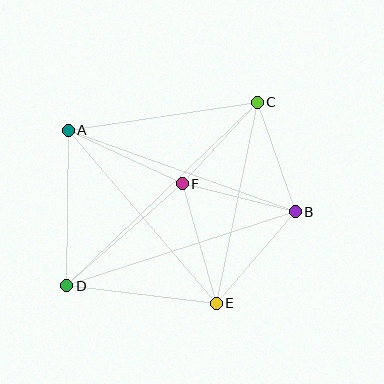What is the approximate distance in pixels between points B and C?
The distance between B and C is approximately 116 pixels.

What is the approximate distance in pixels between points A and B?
The distance between A and B is approximately 241 pixels.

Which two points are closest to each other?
Points C and F are closest to each other.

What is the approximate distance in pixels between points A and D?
The distance between A and D is approximately 155 pixels.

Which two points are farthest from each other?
Points C and D are farthest from each other.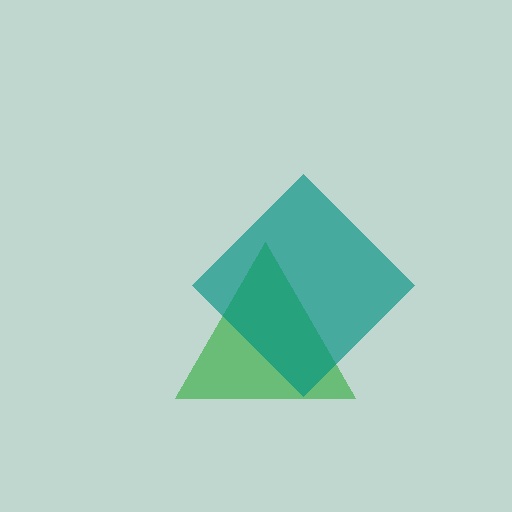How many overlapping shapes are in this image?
There are 2 overlapping shapes in the image.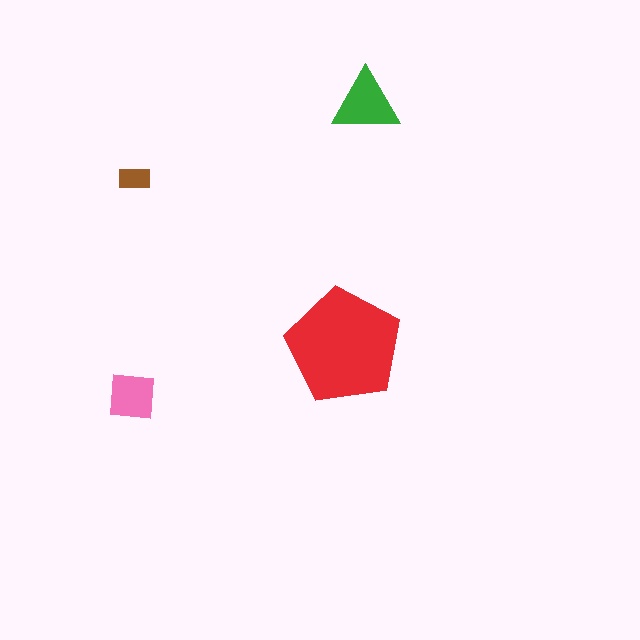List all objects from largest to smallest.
The red pentagon, the green triangle, the pink square, the brown rectangle.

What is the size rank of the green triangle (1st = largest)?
2nd.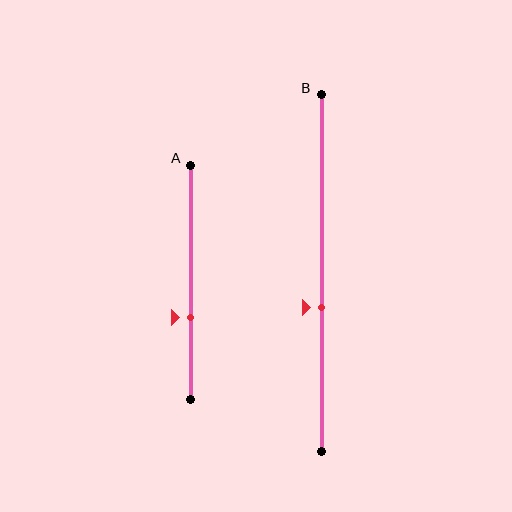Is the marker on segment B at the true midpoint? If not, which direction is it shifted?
No, the marker on segment B is shifted downward by about 10% of the segment length.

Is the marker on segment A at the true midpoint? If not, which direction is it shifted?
No, the marker on segment A is shifted downward by about 15% of the segment length.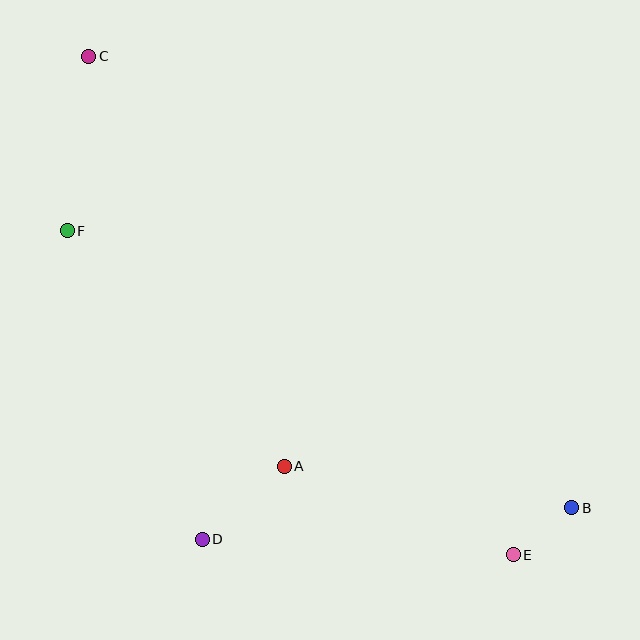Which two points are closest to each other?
Points B and E are closest to each other.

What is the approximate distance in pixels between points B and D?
The distance between B and D is approximately 371 pixels.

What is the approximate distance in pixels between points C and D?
The distance between C and D is approximately 496 pixels.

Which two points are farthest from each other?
Points B and C are farthest from each other.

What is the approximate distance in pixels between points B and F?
The distance between B and F is approximately 576 pixels.